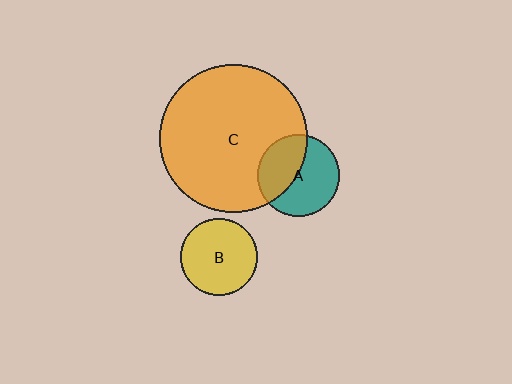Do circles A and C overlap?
Yes.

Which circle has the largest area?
Circle C (orange).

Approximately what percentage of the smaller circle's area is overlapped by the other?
Approximately 45%.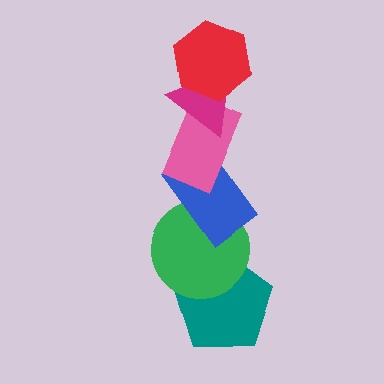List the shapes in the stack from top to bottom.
From top to bottom: the red hexagon, the magenta triangle, the pink rectangle, the blue rectangle, the green circle, the teal pentagon.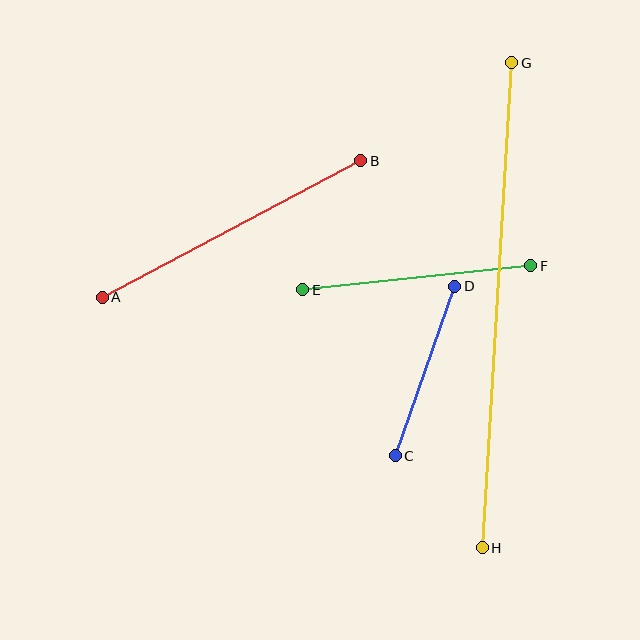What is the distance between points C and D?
The distance is approximately 179 pixels.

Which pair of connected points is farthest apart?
Points G and H are farthest apart.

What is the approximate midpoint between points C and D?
The midpoint is at approximately (425, 371) pixels.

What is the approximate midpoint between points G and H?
The midpoint is at approximately (497, 305) pixels.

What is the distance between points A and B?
The distance is approximately 292 pixels.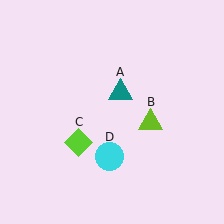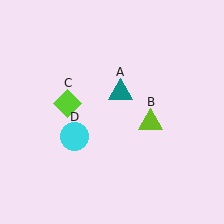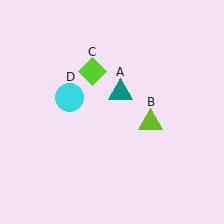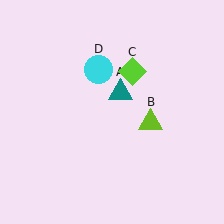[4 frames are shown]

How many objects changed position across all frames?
2 objects changed position: lime diamond (object C), cyan circle (object D).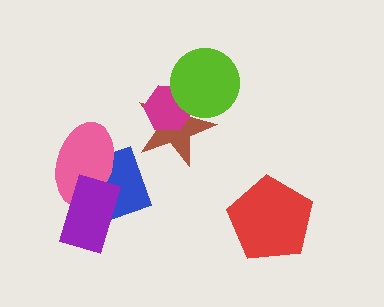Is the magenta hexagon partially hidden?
Yes, it is partially covered by another shape.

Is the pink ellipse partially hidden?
Yes, it is partially covered by another shape.